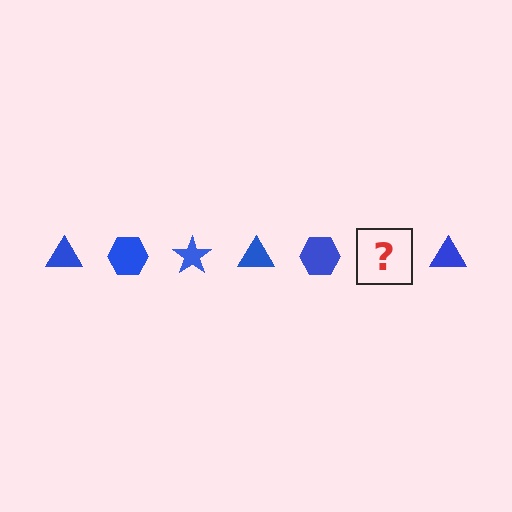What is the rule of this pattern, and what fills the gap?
The rule is that the pattern cycles through triangle, hexagon, star shapes in blue. The gap should be filled with a blue star.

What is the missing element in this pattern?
The missing element is a blue star.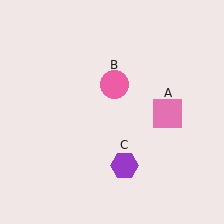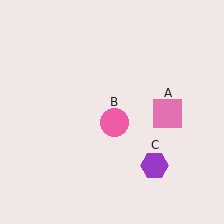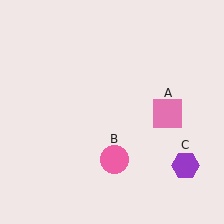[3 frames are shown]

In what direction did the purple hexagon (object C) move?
The purple hexagon (object C) moved right.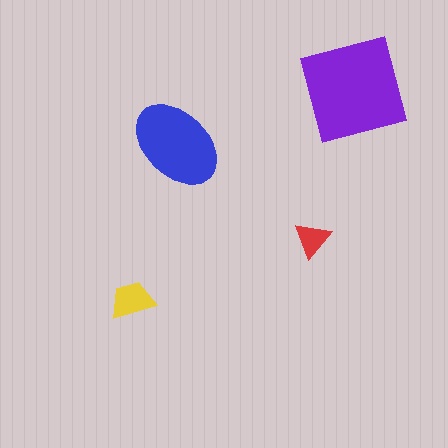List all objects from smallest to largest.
The red triangle, the yellow trapezoid, the blue ellipse, the purple square.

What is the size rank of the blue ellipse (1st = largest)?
2nd.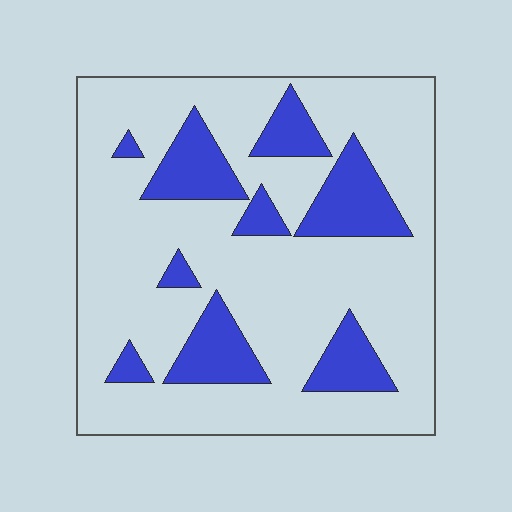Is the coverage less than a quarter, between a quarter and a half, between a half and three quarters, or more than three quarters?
Less than a quarter.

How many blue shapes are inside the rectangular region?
9.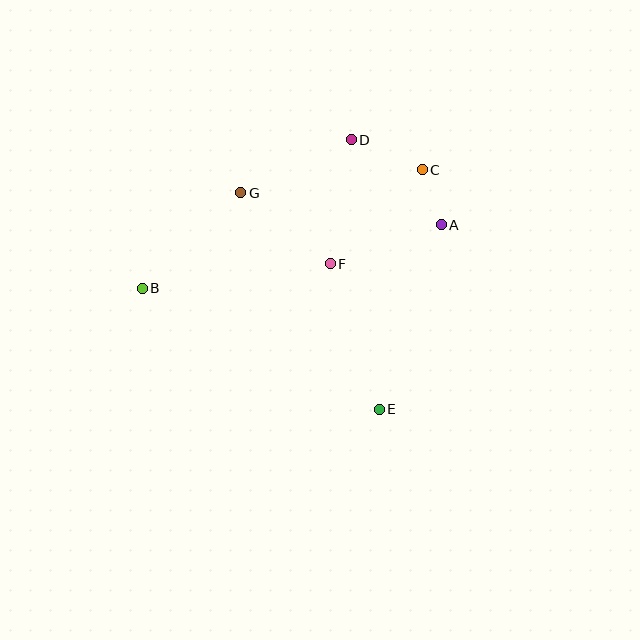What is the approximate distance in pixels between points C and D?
The distance between C and D is approximately 77 pixels.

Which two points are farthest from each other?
Points A and B are farthest from each other.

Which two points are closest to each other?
Points A and C are closest to each other.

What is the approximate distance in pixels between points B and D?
The distance between B and D is approximately 256 pixels.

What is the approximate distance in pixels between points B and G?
The distance between B and G is approximately 137 pixels.